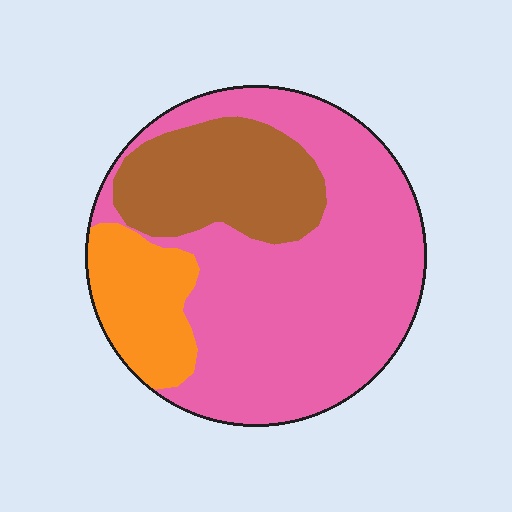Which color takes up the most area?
Pink, at roughly 65%.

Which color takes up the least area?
Orange, at roughly 15%.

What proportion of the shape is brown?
Brown takes up about one quarter (1/4) of the shape.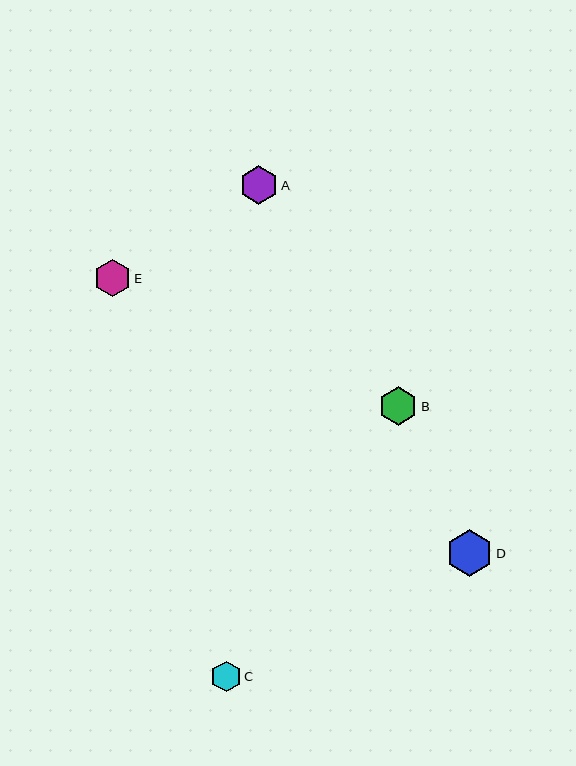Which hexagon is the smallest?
Hexagon C is the smallest with a size of approximately 31 pixels.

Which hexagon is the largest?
Hexagon D is the largest with a size of approximately 47 pixels.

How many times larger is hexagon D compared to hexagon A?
Hexagon D is approximately 1.2 times the size of hexagon A.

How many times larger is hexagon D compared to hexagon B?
Hexagon D is approximately 1.2 times the size of hexagon B.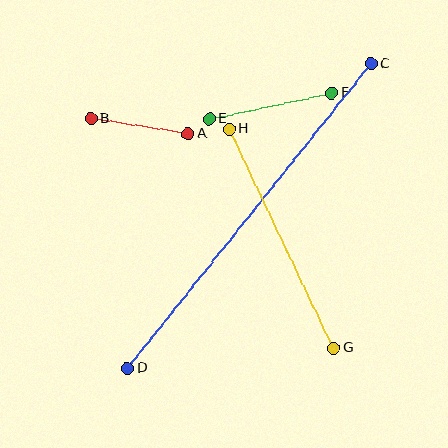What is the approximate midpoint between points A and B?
The midpoint is at approximately (139, 126) pixels.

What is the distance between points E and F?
The distance is approximately 125 pixels.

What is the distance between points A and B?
The distance is approximately 98 pixels.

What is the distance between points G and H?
The distance is approximately 243 pixels.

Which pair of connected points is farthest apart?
Points C and D are farthest apart.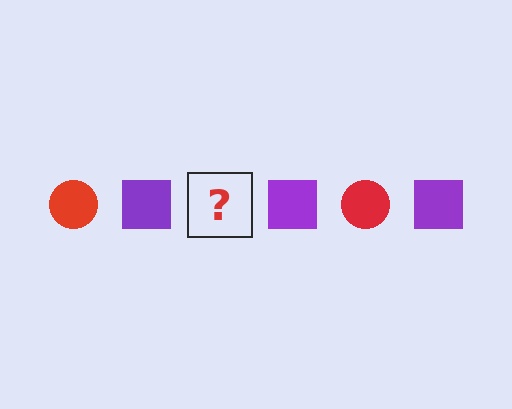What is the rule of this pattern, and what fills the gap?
The rule is that the pattern alternates between red circle and purple square. The gap should be filled with a red circle.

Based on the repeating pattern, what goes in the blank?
The blank should be a red circle.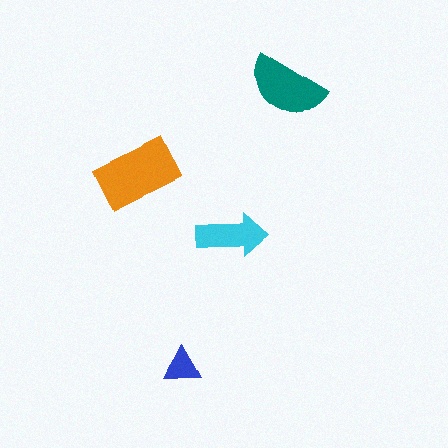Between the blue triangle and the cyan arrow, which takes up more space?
The cyan arrow.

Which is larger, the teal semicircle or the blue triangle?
The teal semicircle.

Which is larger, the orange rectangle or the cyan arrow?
The orange rectangle.